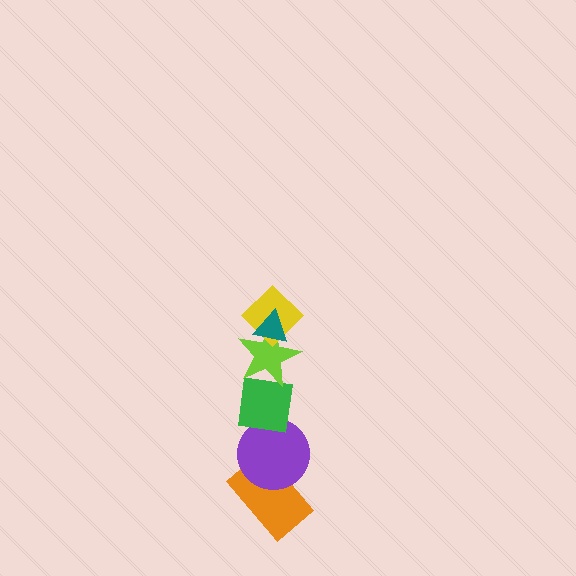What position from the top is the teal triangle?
The teal triangle is 1st from the top.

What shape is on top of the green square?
The lime star is on top of the green square.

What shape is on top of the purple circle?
The green square is on top of the purple circle.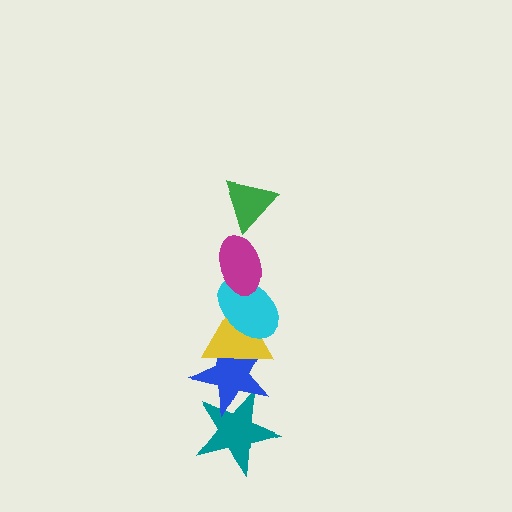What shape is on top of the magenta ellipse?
The green triangle is on top of the magenta ellipse.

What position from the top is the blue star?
The blue star is 5th from the top.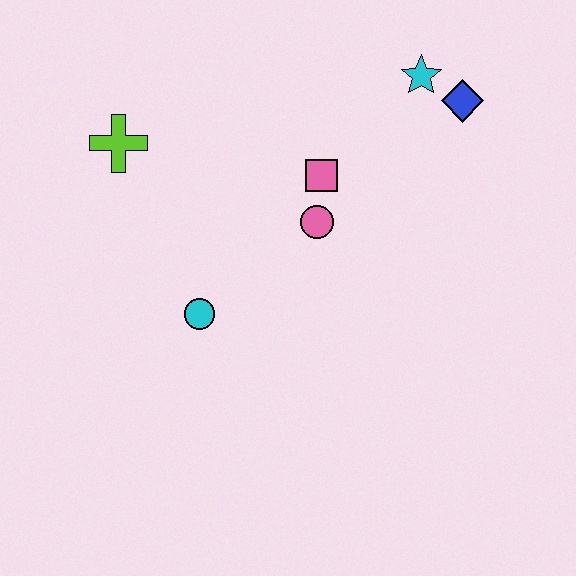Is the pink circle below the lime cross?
Yes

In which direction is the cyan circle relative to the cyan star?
The cyan circle is below the cyan star.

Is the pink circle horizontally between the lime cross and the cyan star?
Yes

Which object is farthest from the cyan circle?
The blue diamond is farthest from the cyan circle.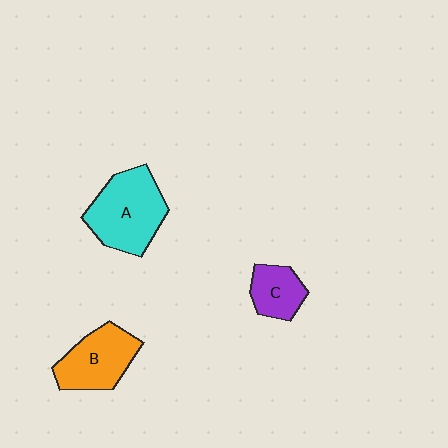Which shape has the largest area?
Shape A (cyan).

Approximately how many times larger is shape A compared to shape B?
Approximately 1.3 times.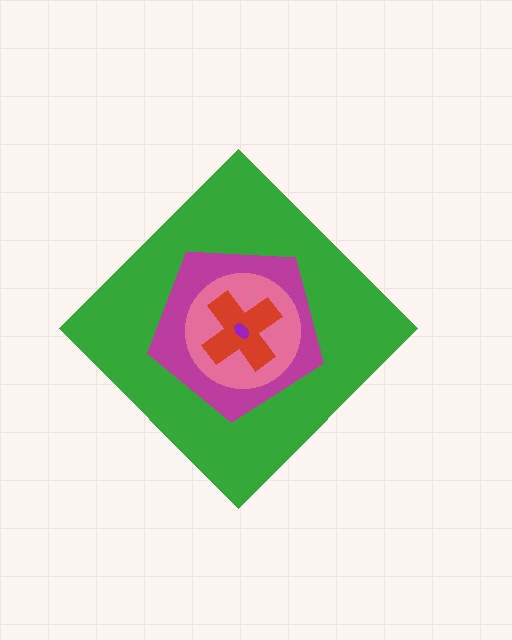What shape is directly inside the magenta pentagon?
The pink circle.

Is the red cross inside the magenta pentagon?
Yes.